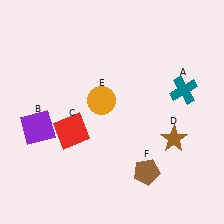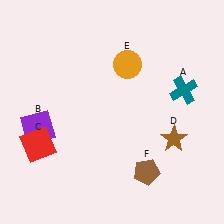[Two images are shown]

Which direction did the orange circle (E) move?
The orange circle (E) moved up.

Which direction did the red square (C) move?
The red square (C) moved left.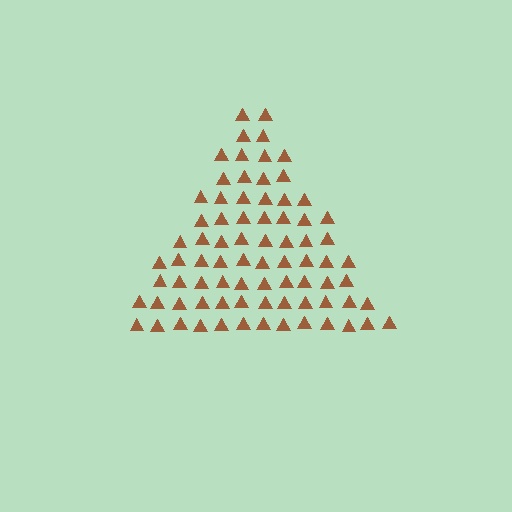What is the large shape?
The large shape is a triangle.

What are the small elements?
The small elements are triangles.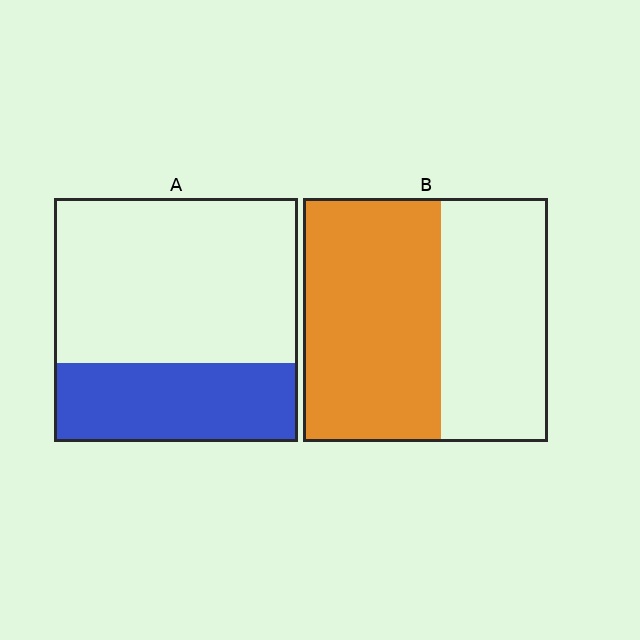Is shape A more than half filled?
No.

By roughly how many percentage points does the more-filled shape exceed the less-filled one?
By roughly 25 percentage points (B over A).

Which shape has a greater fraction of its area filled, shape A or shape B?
Shape B.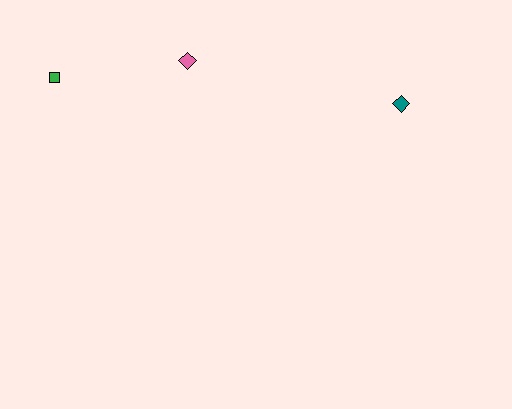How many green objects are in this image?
There is 1 green object.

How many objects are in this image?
There are 3 objects.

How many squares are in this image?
There is 1 square.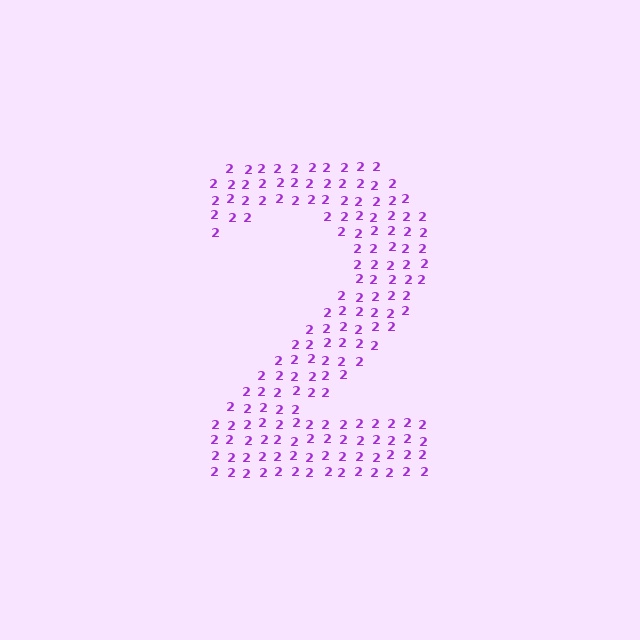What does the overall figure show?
The overall figure shows the digit 2.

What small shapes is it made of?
It is made of small digit 2's.